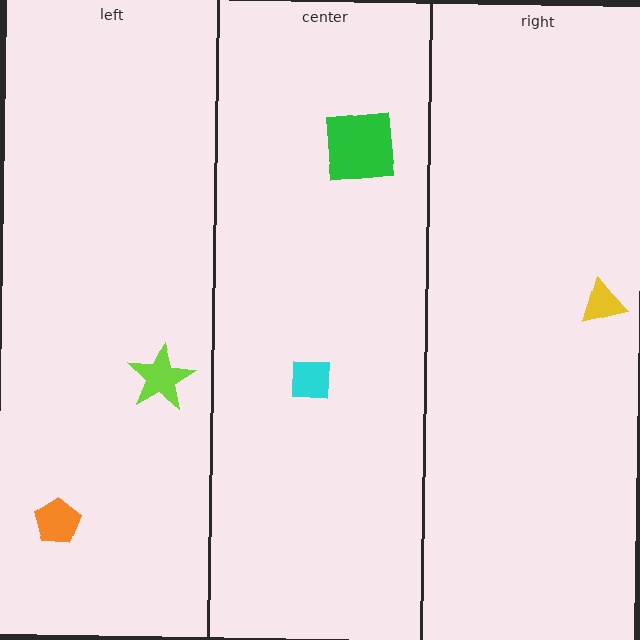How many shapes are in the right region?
1.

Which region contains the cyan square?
The center region.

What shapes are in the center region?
The green square, the cyan square.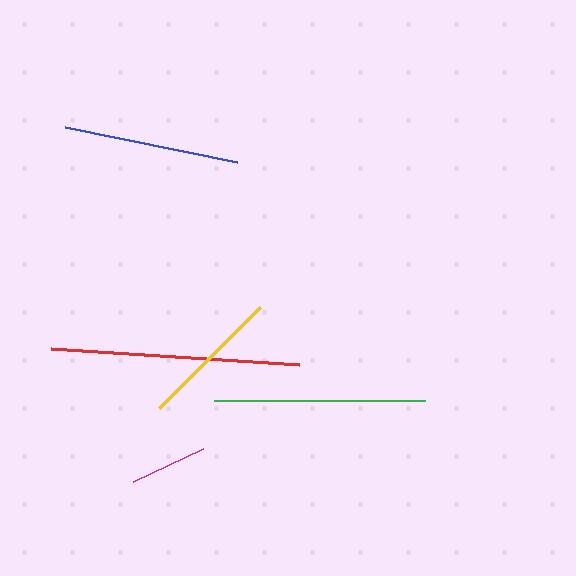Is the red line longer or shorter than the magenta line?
The red line is longer than the magenta line.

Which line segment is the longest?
The red line is the longest at approximately 248 pixels.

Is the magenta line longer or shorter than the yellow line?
The yellow line is longer than the magenta line.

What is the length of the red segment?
The red segment is approximately 248 pixels long.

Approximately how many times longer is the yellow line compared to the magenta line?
The yellow line is approximately 1.9 times the length of the magenta line.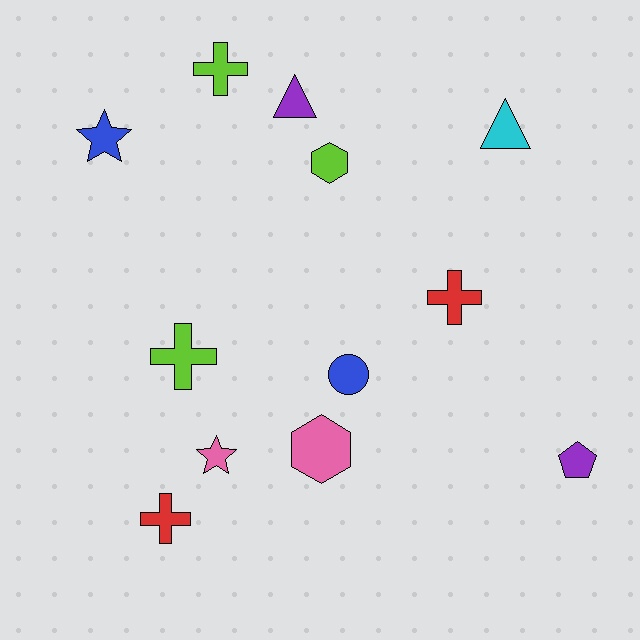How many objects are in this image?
There are 12 objects.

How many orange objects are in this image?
There are no orange objects.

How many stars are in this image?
There are 2 stars.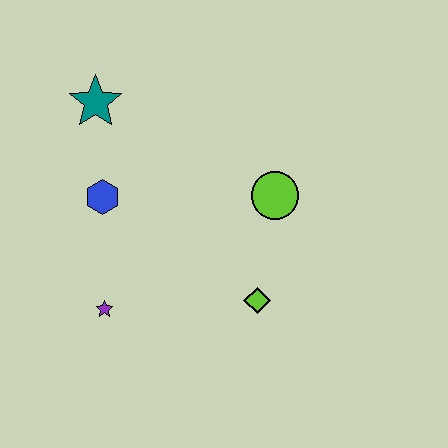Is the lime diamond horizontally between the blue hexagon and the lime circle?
Yes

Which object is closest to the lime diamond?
The lime circle is closest to the lime diamond.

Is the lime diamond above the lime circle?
No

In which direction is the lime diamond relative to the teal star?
The lime diamond is below the teal star.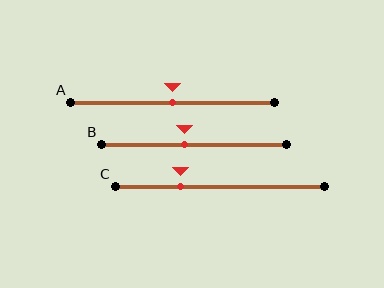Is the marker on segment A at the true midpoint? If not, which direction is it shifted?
Yes, the marker on segment A is at the true midpoint.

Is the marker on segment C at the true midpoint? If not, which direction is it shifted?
No, the marker on segment C is shifted to the left by about 19% of the segment length.